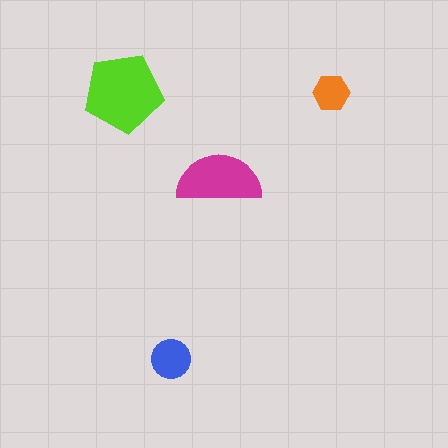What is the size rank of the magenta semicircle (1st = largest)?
2nd.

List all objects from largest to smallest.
The lime pentagon, the magenta semicircle, the blue circle, the orange hexagon.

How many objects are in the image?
There are 4 objects in the image.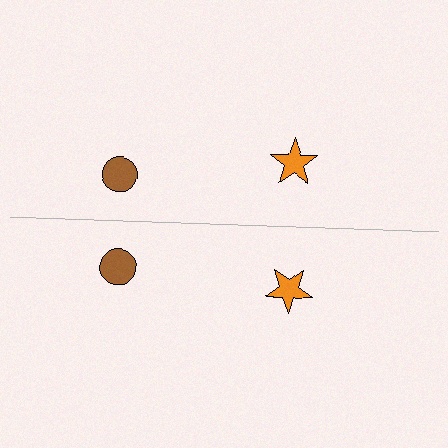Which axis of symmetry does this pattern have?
The pattern has a horizontal axis of symmetry running through the center of the image.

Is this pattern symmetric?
Yes, this pattern has bilateral (reflection) symmetry.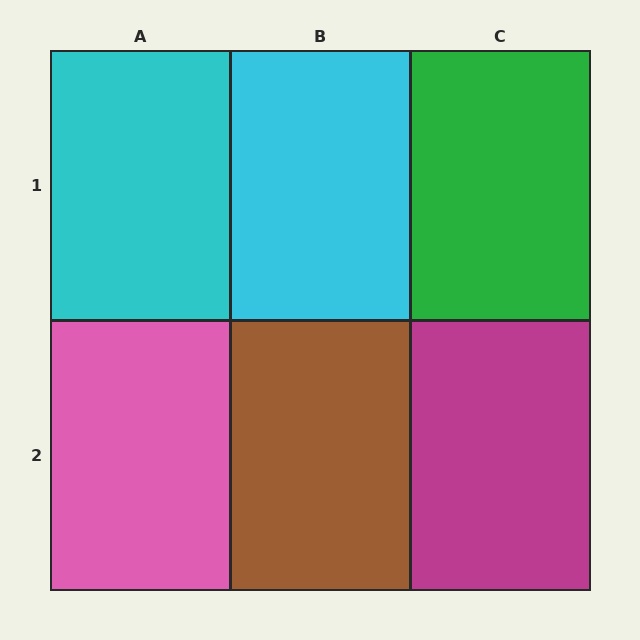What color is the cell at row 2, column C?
Magenta.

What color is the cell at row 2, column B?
Brown.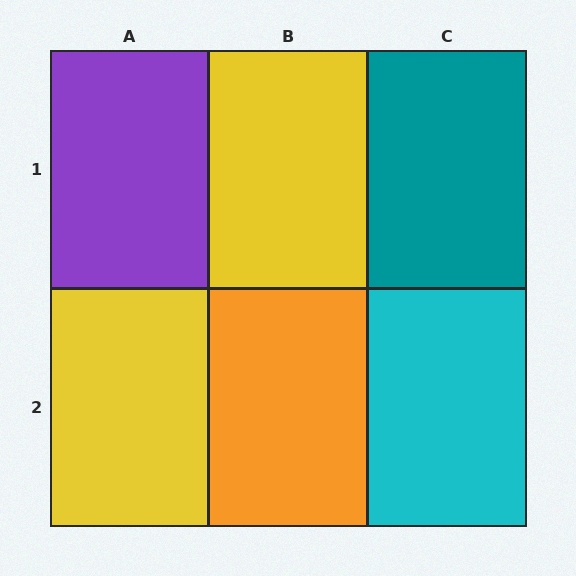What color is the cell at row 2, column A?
Yellow.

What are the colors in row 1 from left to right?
Purple, yellow, teal.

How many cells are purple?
1 cell is purple.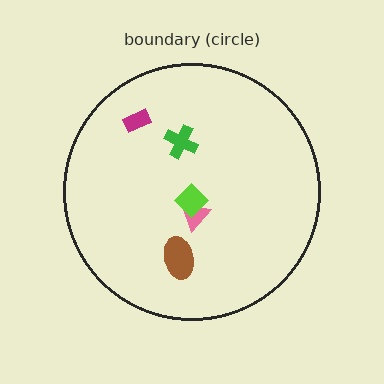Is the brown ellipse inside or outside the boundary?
Inside.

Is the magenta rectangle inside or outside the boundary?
Inside.